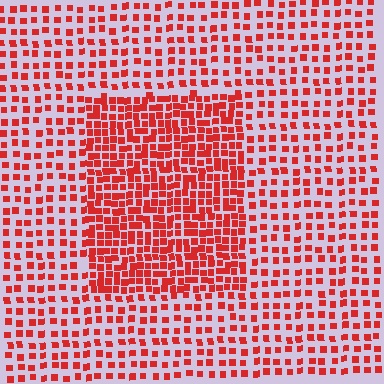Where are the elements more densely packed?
The elements are more densely packed inside the rectangle boundary.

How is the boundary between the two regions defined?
The boundary is defined by a change in element density (approximately 2.0x ratio). All elements are the same color, size, and shape.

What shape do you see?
I see a rectangle.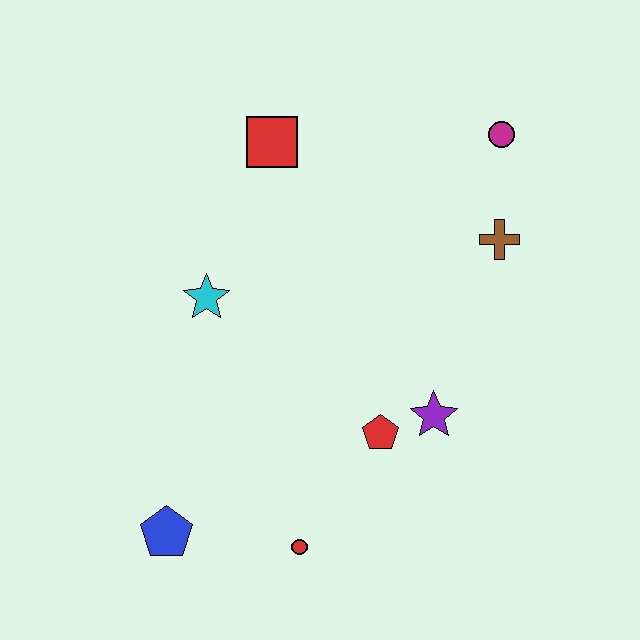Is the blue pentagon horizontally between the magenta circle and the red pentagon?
No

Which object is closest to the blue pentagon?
The red circle is closest to the blue pentagon.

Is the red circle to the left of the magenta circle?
Yes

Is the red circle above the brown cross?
No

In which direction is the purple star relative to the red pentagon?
The purple star is to the right of the red pentagon.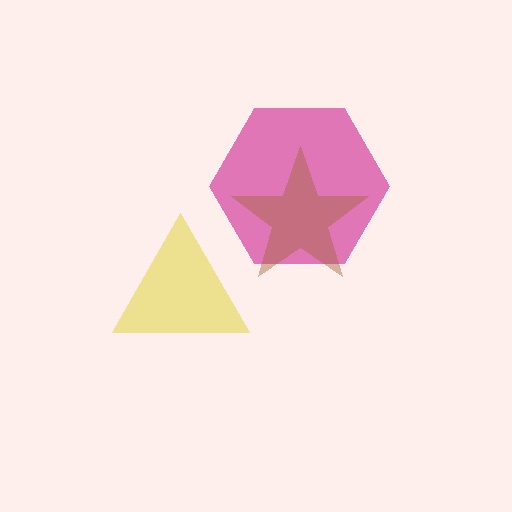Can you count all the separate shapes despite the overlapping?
Yes, there are 3 separate shapes.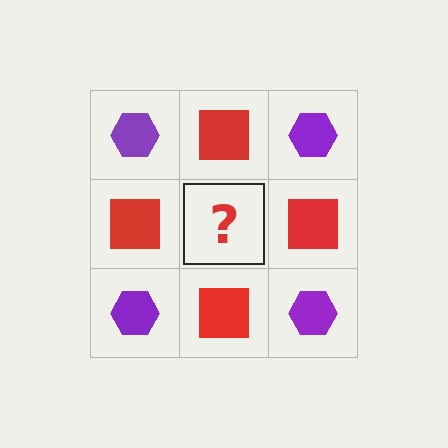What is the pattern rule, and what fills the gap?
The rule is that it alternates purple hexagon and red square in a checkerboard pattern. The gap should be filled with a purple hexagon.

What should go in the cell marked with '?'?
The missing cell should contain a purple hexagon.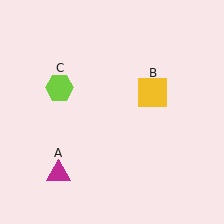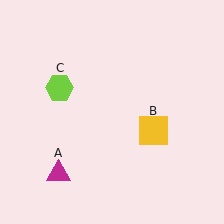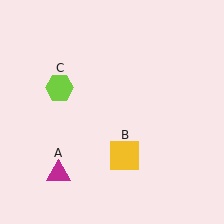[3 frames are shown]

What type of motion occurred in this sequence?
The yellow square (object B) rotated clockwise around the center of the scene.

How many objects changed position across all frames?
1 object changed position: yellow square (object B).